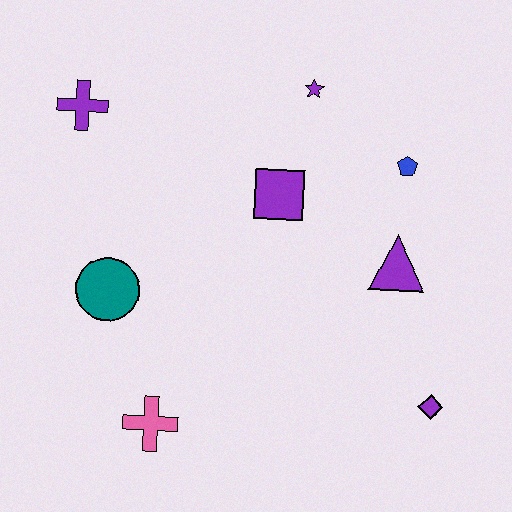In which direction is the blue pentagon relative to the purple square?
The blue pentagon is to the right of the purple square.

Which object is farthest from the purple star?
The pink cross is farthest from the purple star.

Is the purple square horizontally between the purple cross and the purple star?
Yes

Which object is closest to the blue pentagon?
The purple triangle is closest to the blue pentagon.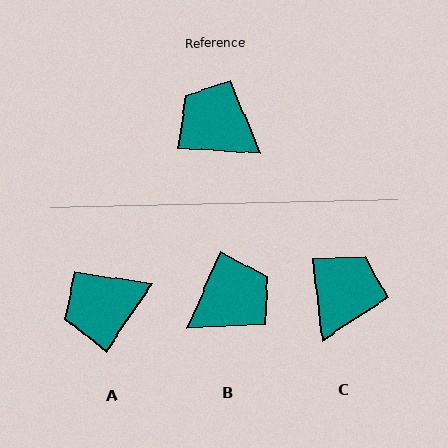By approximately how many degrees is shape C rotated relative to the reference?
Approximately 80 degrees clockwise.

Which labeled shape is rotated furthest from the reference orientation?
B, about 110 degrees away.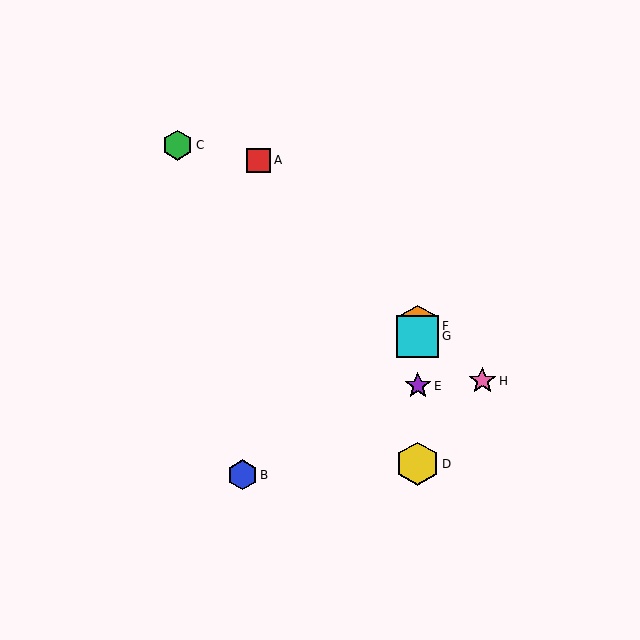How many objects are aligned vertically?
4 objects (D, E, F, G) are aligned vertically.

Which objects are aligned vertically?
Objects D, E, F, G are aligned vertically.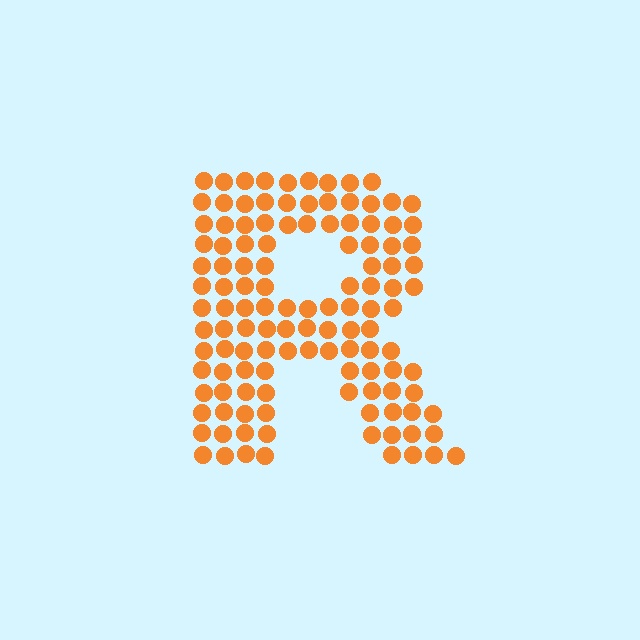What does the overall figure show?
The overall figure shows the letter R.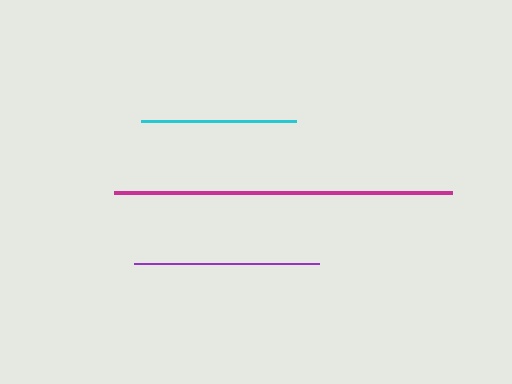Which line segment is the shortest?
The cyan line is the shortest at approximately 155 pixels.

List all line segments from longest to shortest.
From longest to shortest: magenta, purple, cyan.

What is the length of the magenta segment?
The magenta segment is approximately 338 pixels long.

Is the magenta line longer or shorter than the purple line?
The magenta line is longer than the purple line.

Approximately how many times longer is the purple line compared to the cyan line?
The purple line is approximately 1.2 times the length of the cyan line.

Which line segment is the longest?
The magenta line is the longest at approximately 338 pixels.